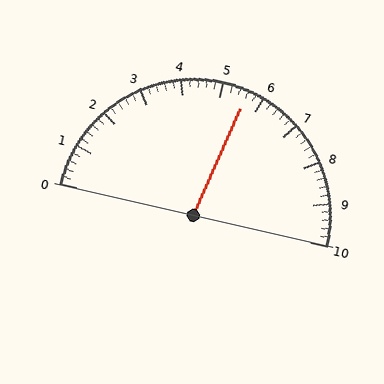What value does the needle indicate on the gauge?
The needle indicates approximately 5.6.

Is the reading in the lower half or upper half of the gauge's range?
The reading is in the upper half of the range (0 to 10).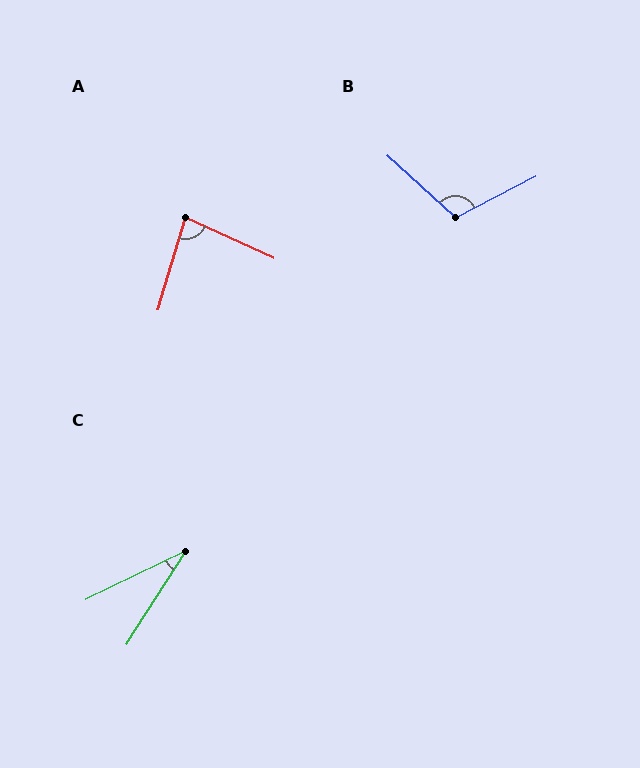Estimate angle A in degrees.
Approximately 82 degrees.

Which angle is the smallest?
C, at approximately 32 degrees.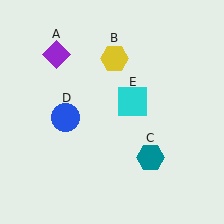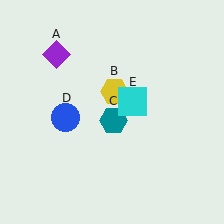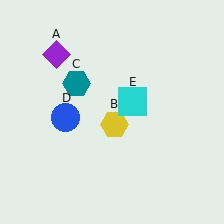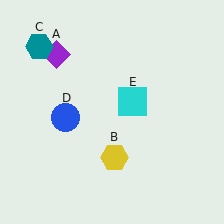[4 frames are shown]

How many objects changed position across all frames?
2 objects changed position: yellow hexagon (object B), teal hexagon (object C).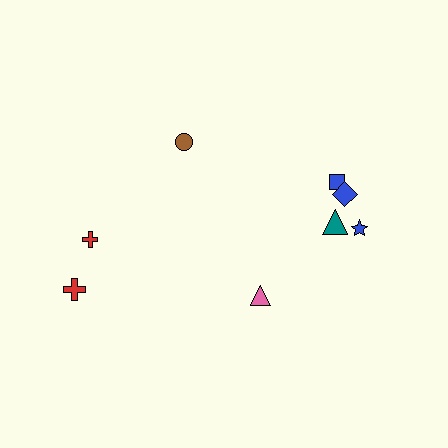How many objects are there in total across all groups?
There are 8 objects.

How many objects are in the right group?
There are 5 objects.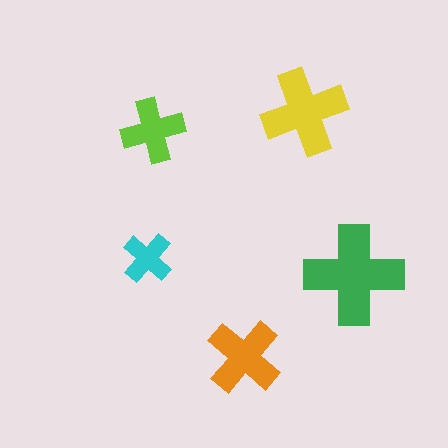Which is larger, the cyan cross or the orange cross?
The orange one.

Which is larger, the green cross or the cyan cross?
The green one.